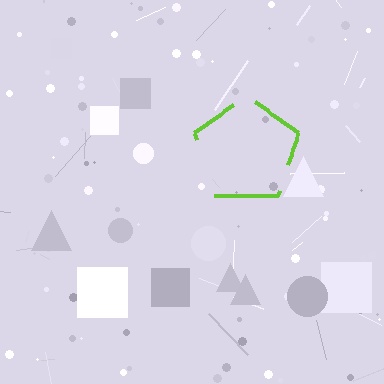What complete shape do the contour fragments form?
The contour fragments form a pentagon.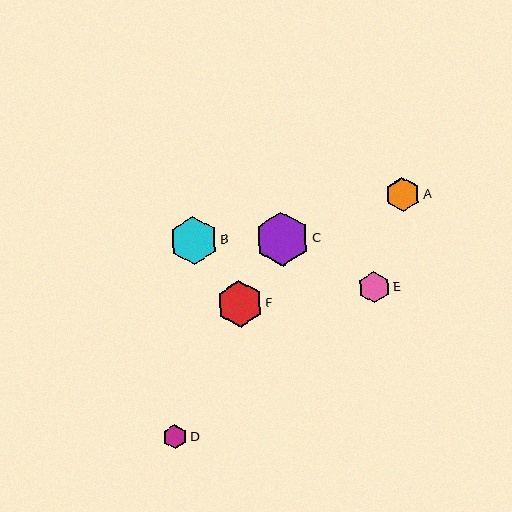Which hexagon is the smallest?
Hexagon D is the smallest with a size of approximately 24 pixels.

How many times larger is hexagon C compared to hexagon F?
Hexagon C is approximately 1.2 times the size of hexagon F.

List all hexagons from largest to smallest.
From largest to smallest: C, B, F, A, E, D.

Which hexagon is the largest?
Hexagon C is the largest with a size of approximately 54 pixels.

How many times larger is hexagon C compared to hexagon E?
Hexagon C is approximately 1.7 times the size of hexagon E.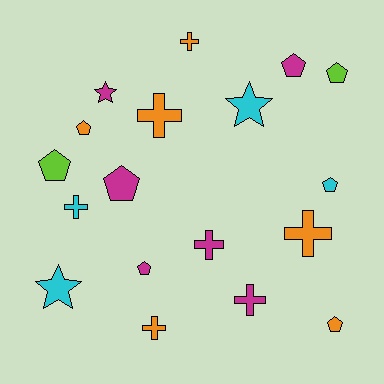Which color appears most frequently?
Orange, with 6 objects.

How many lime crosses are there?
There are no lime crosses.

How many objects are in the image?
There are 18 objects.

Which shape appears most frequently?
Pentagon, with 8 objects.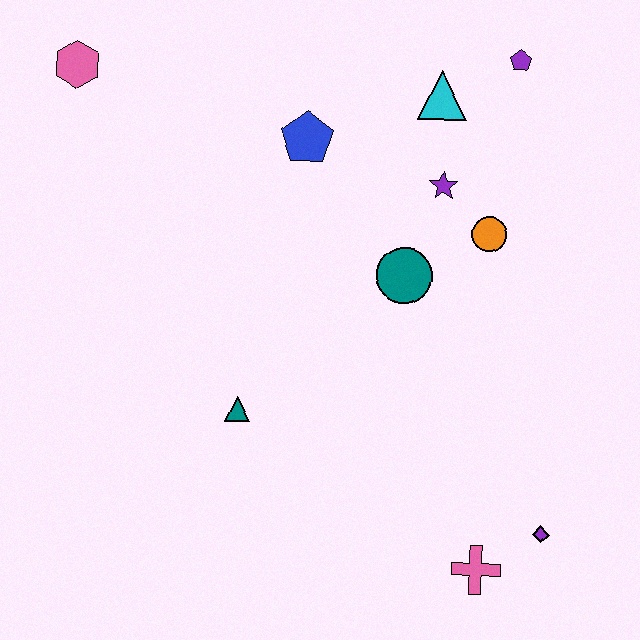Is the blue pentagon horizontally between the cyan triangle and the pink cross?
No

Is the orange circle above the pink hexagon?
No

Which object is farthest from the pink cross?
The pink hexagon is farthest from the pink cross.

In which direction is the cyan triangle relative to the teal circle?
The cyan triangle is above the teal circle.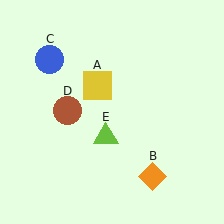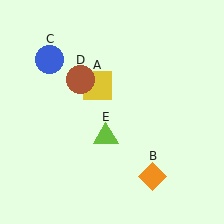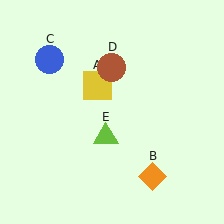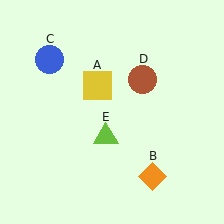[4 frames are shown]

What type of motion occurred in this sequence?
The brown circle (object D) rotated clockwise around the center of the scene.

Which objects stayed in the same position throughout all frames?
Yellow square (object A) and orange diamond (object B) and blue circle (object C) and lime triangle (object E) remained stationary.